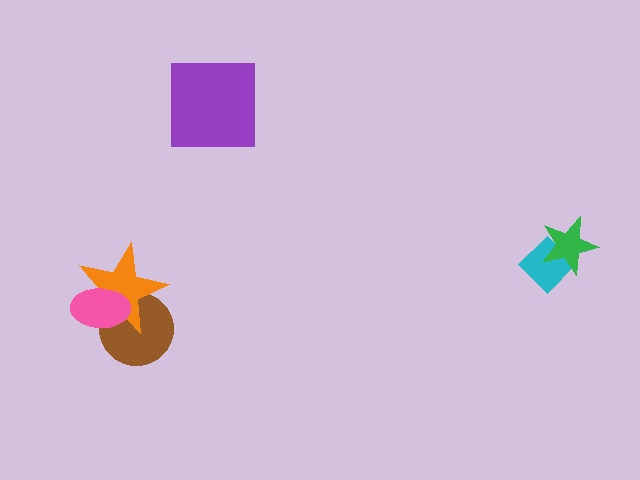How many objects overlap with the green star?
1 object overlaps with the green star.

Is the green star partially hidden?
No, no other shape covers it.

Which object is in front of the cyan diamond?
The green star is in front of the cyan diamond.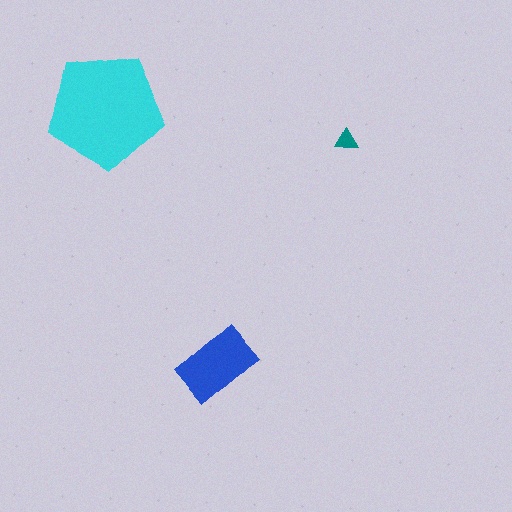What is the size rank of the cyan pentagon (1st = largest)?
1st.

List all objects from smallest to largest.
The teal triangle, the blue rectangle, the cyan pentagon.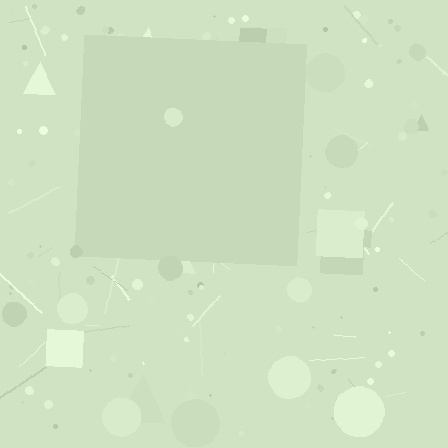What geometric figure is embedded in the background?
A square is embedded in the background.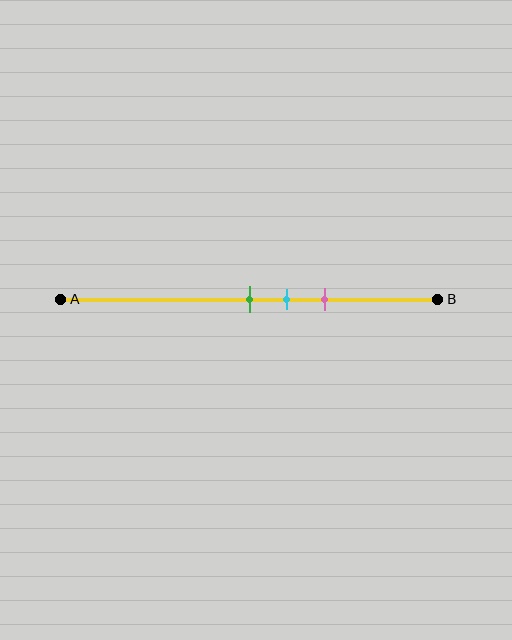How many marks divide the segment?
There are 3 marks dividing the segment.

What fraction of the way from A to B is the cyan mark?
The cyan mark is approximately 60% (0.6) of the way from A to B.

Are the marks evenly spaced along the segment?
Yes, the marks are approximately evenly spaced.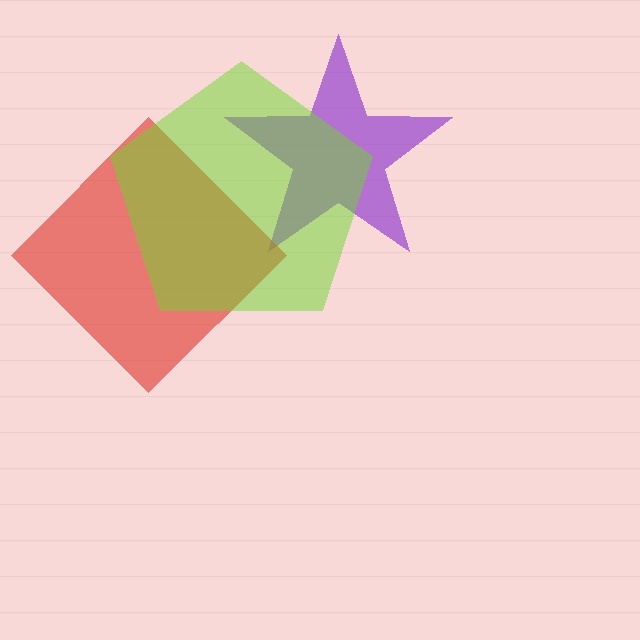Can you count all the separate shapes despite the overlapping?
Yes, there are 3 separate shapes.